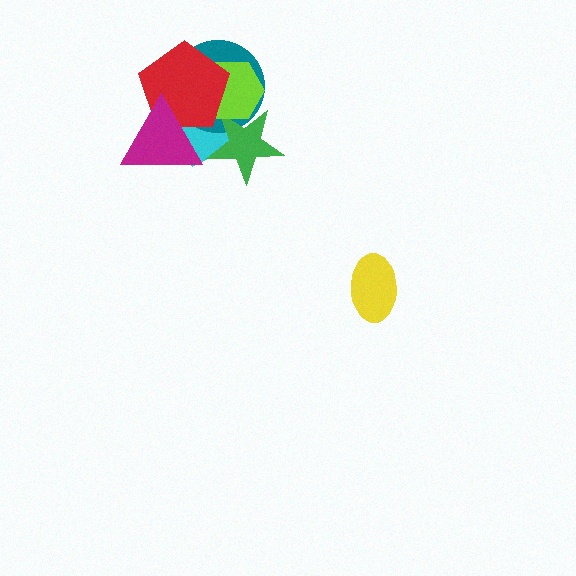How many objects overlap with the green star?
3 objects overlap with the green star.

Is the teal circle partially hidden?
Yes, it is partially covered by another shape.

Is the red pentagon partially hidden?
Yes, it is partially covered by another shape.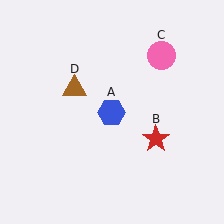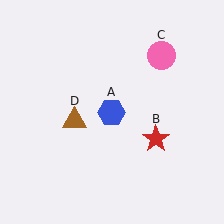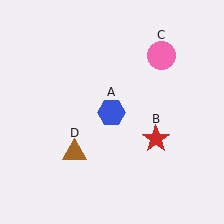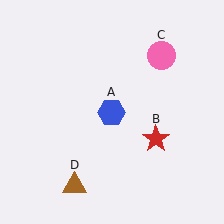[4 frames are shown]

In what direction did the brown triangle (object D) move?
The brown triangle (object D) moved down.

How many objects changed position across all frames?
1 object changed position: brown triangle (object D).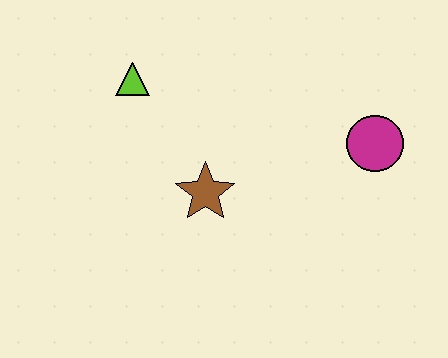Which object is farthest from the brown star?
The magenta circle is farthest from the brown star.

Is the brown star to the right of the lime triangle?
Yes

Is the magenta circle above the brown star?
Yes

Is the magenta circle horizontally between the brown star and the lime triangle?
No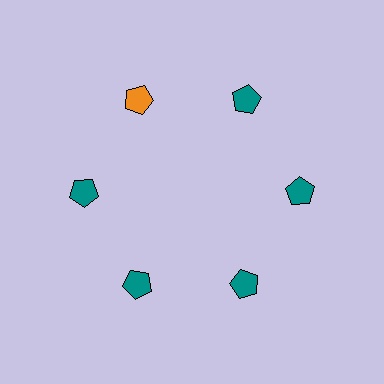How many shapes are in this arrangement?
There are 6 shapes arranged in a ring pattern.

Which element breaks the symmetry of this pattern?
The orange pentagon at roughly the 11 o'clock position breaks the symmetry. All other shapes are teal pentagons.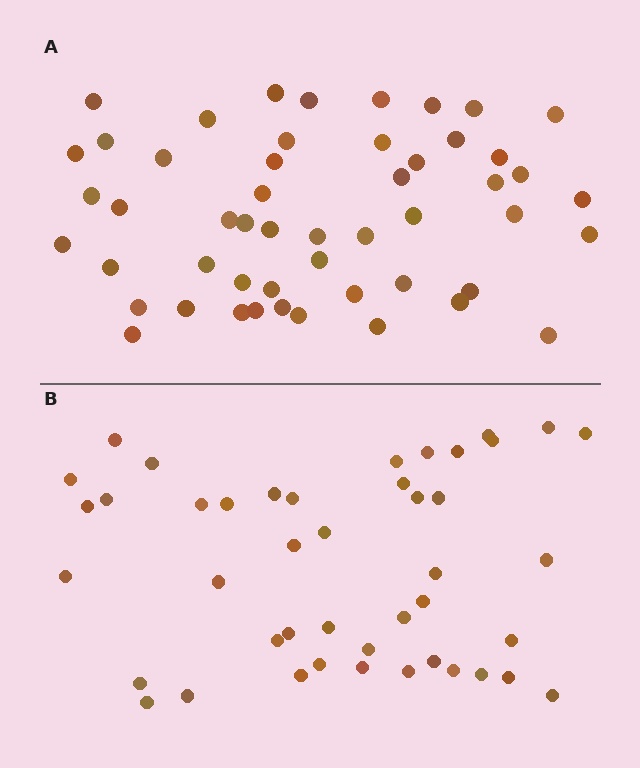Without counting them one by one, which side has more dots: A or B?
Region A (the top region) has more dots.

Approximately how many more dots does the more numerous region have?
Region A has roughly 8 or so more dots than region B.